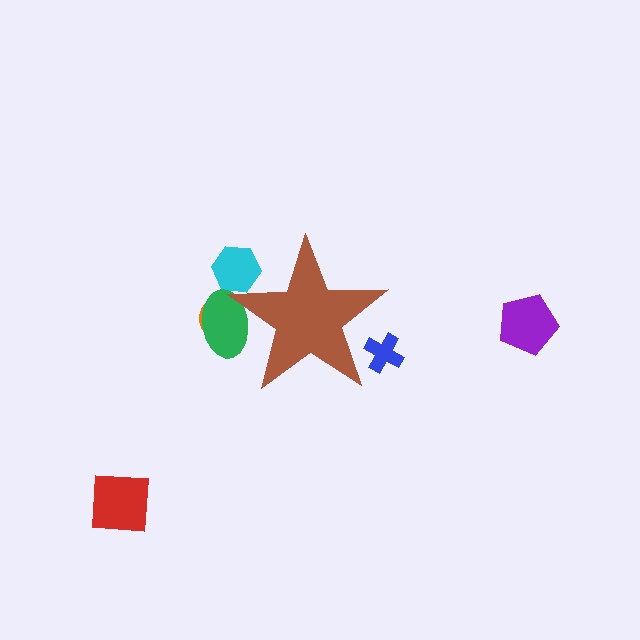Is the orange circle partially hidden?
Yes, the orange circle is partially hidden behind the brown star.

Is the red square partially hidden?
No, the red square is fully visible.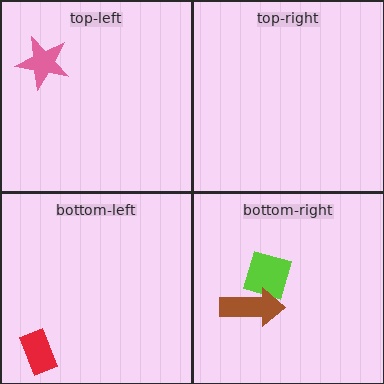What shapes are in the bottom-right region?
The lime diamond, the brown arrow.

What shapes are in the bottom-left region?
The red rectangle.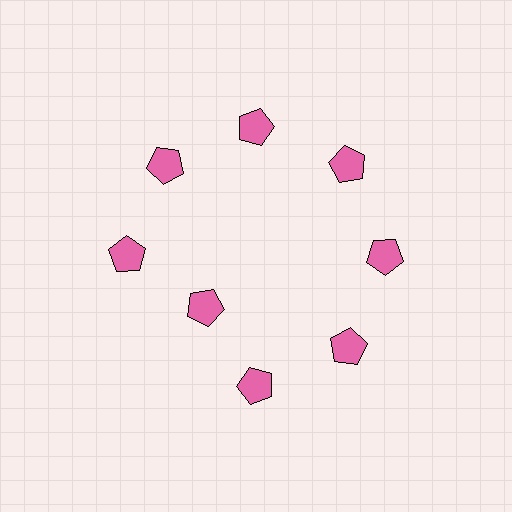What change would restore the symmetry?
The symmetry would be restored by moving it outward, back onto the ring so that all 8 pentagons sit at equal angles and equal distance from the center.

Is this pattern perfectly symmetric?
No. The 8 pink pentagons are arranged in a ring, but one element near the 8 o'clock position is pulled inward toward the center, breaking the 8-fold rotational symmetry.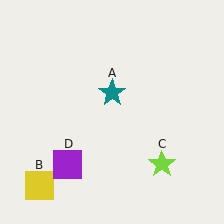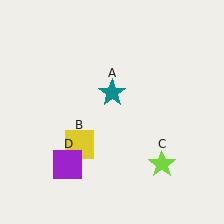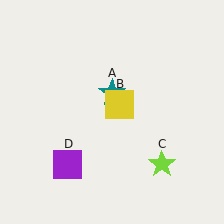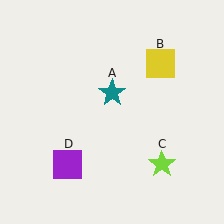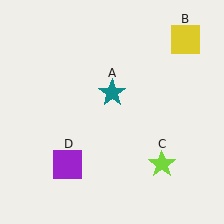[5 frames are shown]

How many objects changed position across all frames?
1 object changed position: yellow square (object B).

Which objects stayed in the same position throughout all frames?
Teal star (object A) and lime star (object C) and purple square (object D) remained stationary.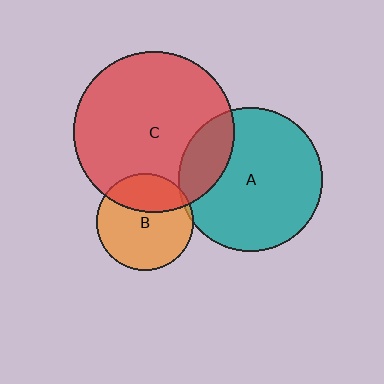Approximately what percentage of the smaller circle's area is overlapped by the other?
Approximately 5%.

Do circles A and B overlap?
Yes.